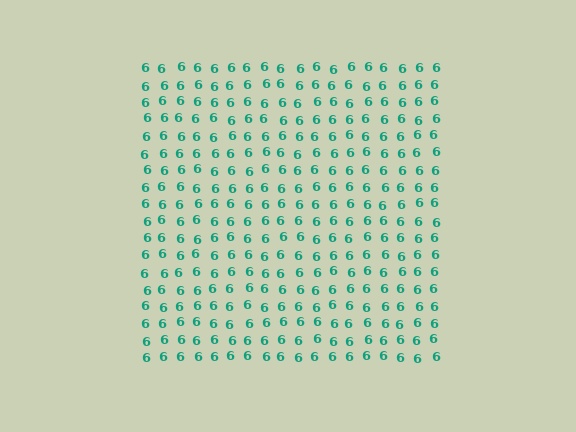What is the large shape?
The large shape is a square.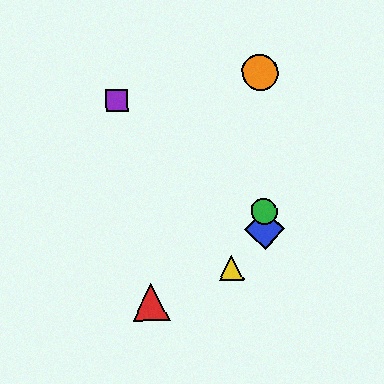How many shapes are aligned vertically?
3 shapes (the blue diamond, the green circle, the orange circle) are aligned vertically.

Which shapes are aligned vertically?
The blue diamond, the green circle, the orange circle are aligned vertically.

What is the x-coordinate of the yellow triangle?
The yellow triangle is at x≈231.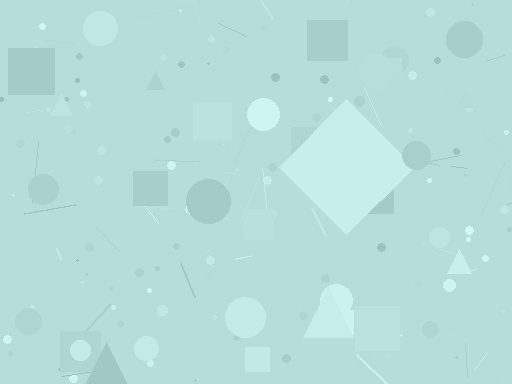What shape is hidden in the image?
A diamond is hidden in the image.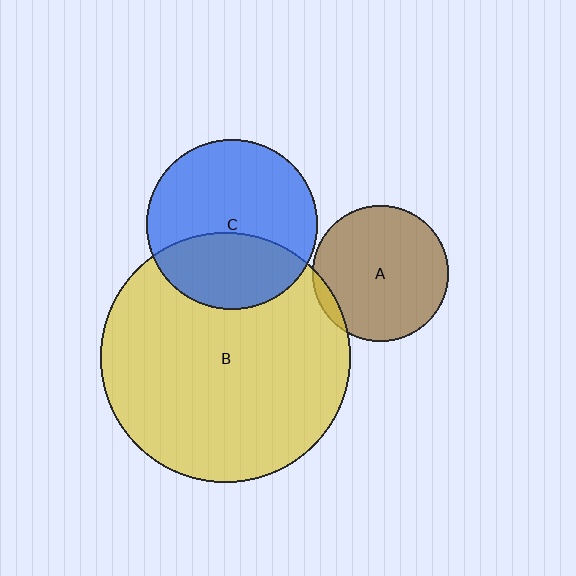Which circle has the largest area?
Circle B (yellow).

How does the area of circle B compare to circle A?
Approximately 3.4 times.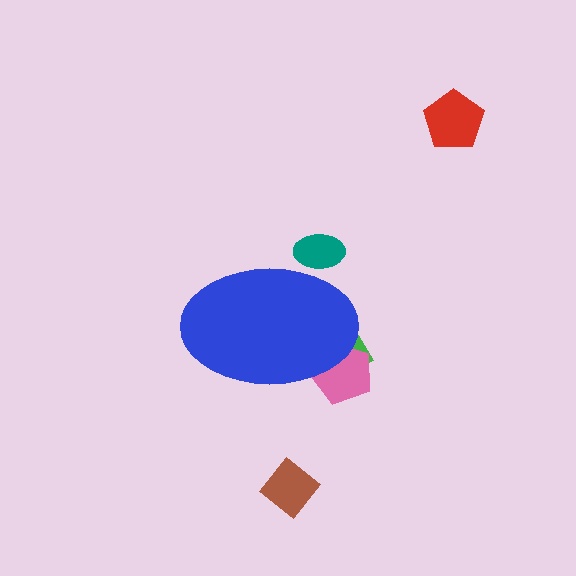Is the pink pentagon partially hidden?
Yes, the pink pentagon is partially hidden behind the blue ellipse.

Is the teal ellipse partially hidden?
Yes, the teal ellipse is partially hidden behind the blue ellipse.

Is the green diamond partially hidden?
Yes, the green diamond is partially hidden behind the blue ellipse.